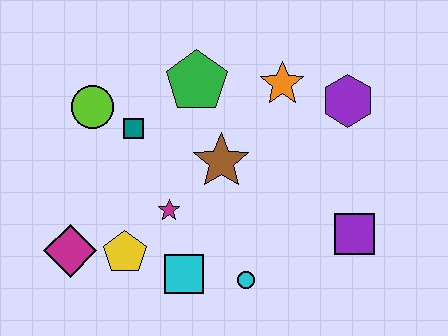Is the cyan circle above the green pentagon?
No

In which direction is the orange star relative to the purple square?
The orange star is above the purple square.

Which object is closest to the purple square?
The cyan circle is closest to the purple square.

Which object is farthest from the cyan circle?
The lime circle is farthest from the cyan circle.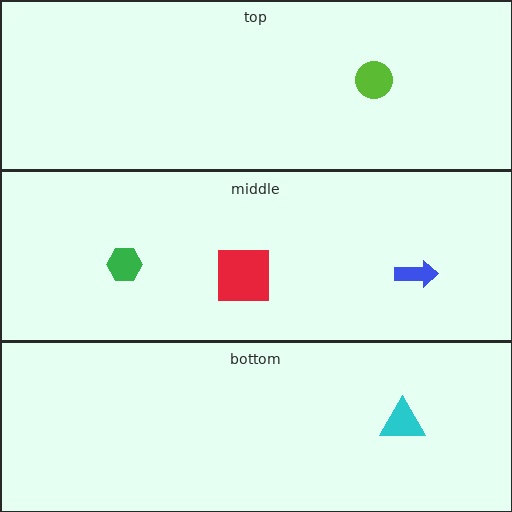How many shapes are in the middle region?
3.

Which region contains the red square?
The middle region.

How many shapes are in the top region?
1.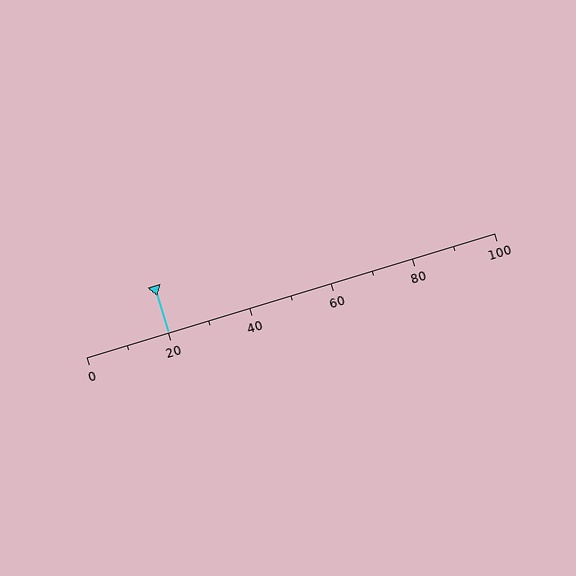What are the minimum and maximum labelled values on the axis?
The axis runs from 0 to 100.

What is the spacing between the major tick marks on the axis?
The major ticks are spaced 20 apart.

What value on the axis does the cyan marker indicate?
The marker indicates approximately 20.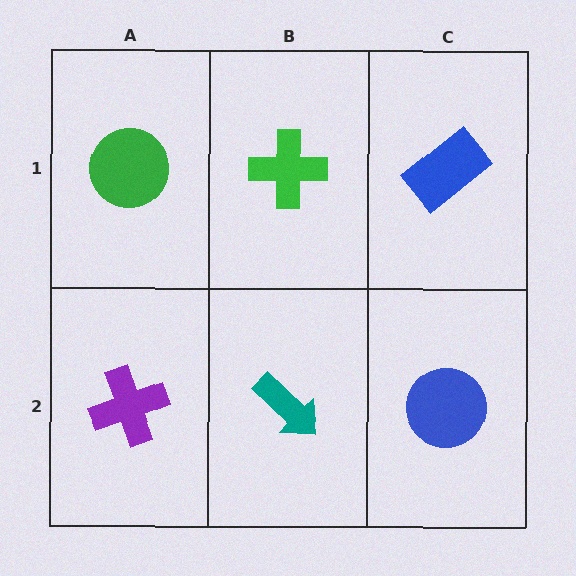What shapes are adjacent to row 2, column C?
A blue rectangle (row 1, column C), a teal arrow (row 2, column B).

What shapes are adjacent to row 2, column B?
A green cross (row 1, column B), a purple cross (row 2, column A), a blue circle (row 2, column C).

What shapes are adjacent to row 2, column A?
A green circle (row 1, column A), a teal arrow (row 2, column B).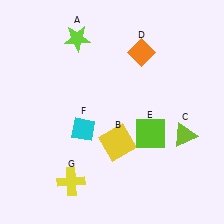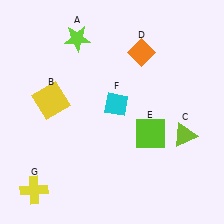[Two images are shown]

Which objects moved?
The objects that moved are: the yellow square (B), the cyan diamond (F), the yellow cross (G).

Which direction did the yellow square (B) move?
The yellow square (B) moved left.